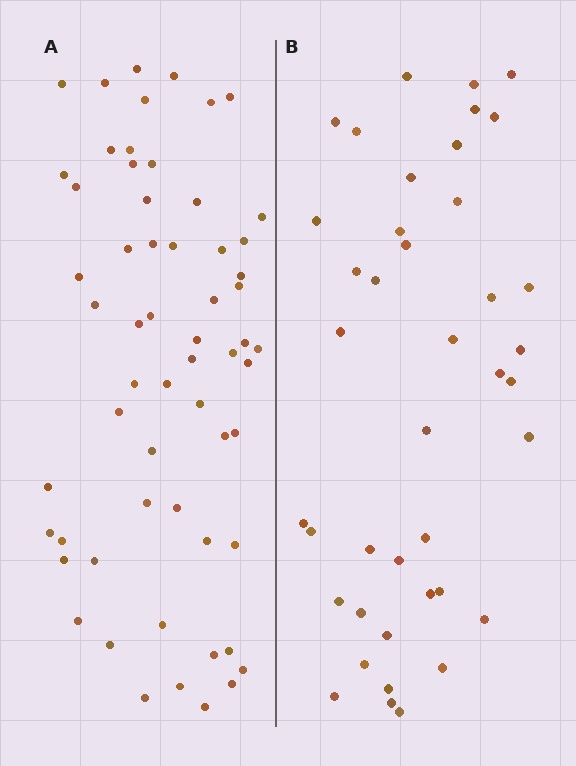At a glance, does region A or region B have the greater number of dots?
Region A (the left region) has more dots.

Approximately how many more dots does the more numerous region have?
Region A has approximately 20 more dots than region B.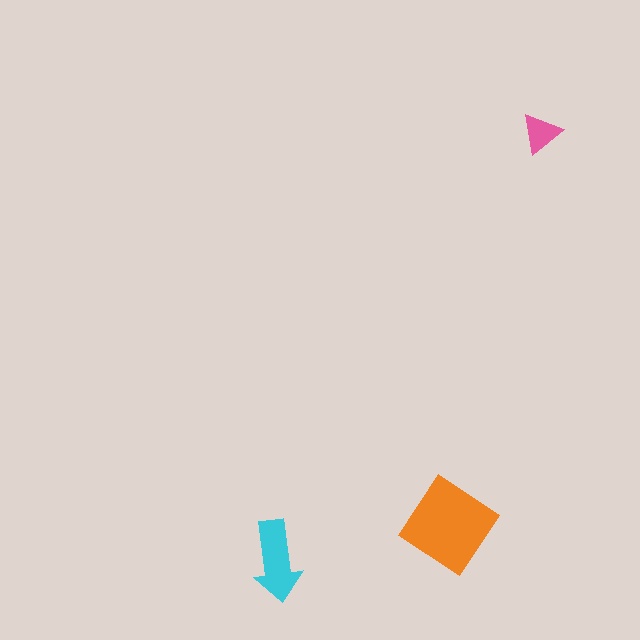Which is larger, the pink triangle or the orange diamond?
The orange diamond.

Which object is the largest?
The orange diamond.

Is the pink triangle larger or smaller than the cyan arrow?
Smaller.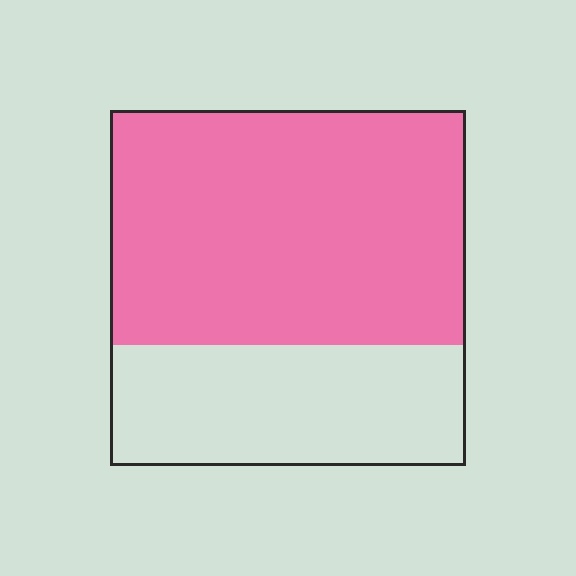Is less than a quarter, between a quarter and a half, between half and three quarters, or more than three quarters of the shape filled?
Between half and three quarters.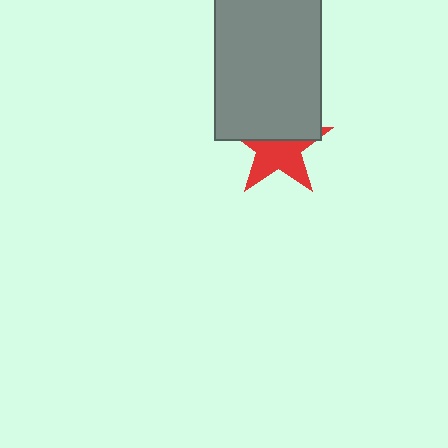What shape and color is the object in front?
The object in front is a gray rectangle.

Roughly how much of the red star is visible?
About half of it is visible (roughly 54%).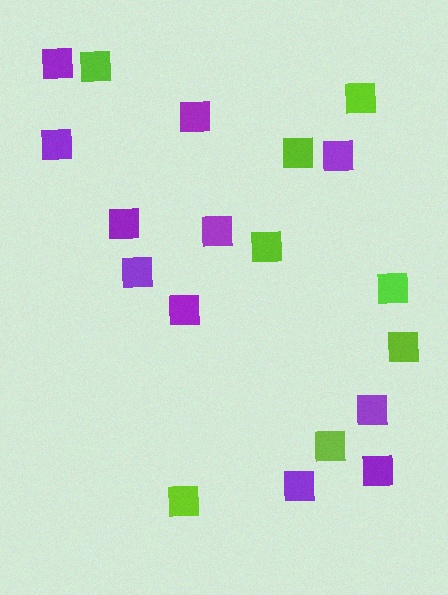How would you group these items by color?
There are 2 groups: one group of lime squares (8) and one group of purple squares (11).